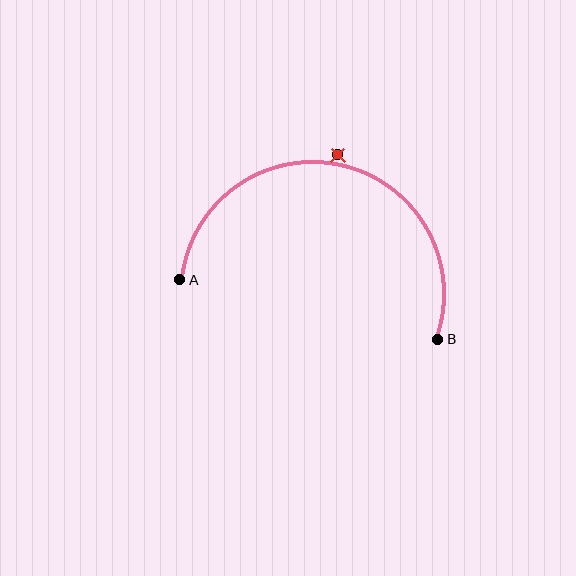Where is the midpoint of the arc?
The arc midpoint is the point on the curve farthest from the straight line joining A and B. It sits above that line.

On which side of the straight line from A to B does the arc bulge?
The arc bulges above the straight line connecting A and B.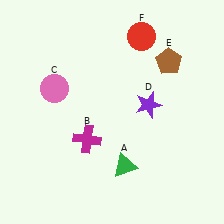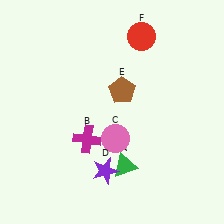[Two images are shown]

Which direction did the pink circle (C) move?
The pink circle (C) moved right.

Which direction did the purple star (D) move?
The purple star (D) moved down.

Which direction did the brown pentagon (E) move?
The brown pentagon (E) moved left.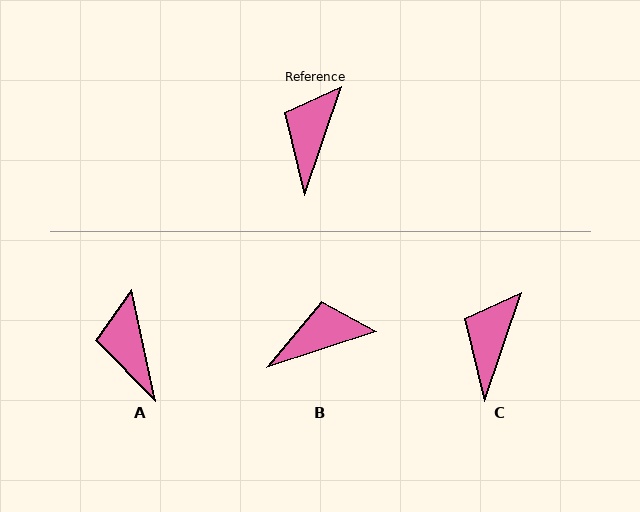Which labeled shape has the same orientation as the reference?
C.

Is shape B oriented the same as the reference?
No, it is off by about 53 degrees.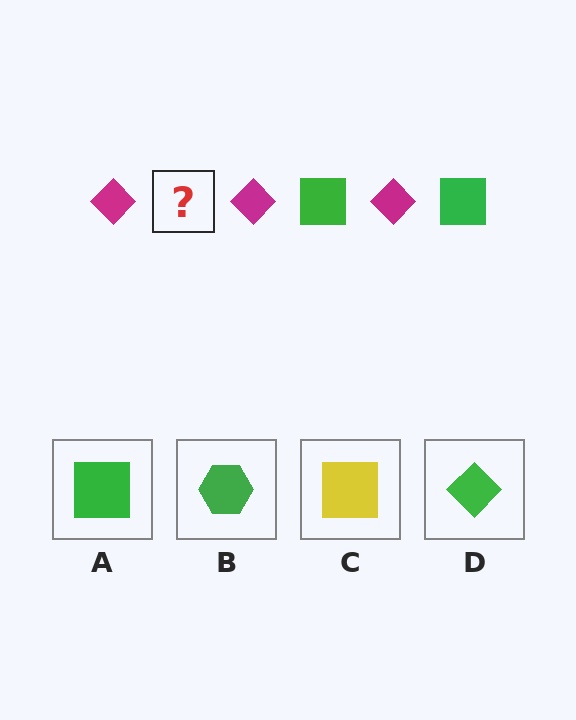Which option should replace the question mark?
Option A.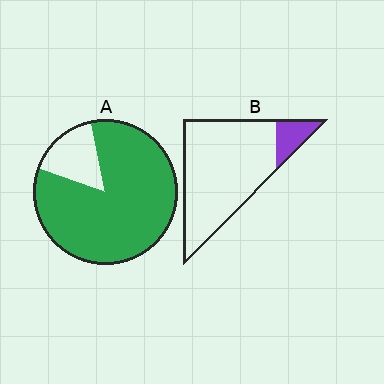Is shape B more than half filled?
No.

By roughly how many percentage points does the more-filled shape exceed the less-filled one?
By roughly 70 percentage points (A over B).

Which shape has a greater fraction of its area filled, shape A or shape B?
Shape A.